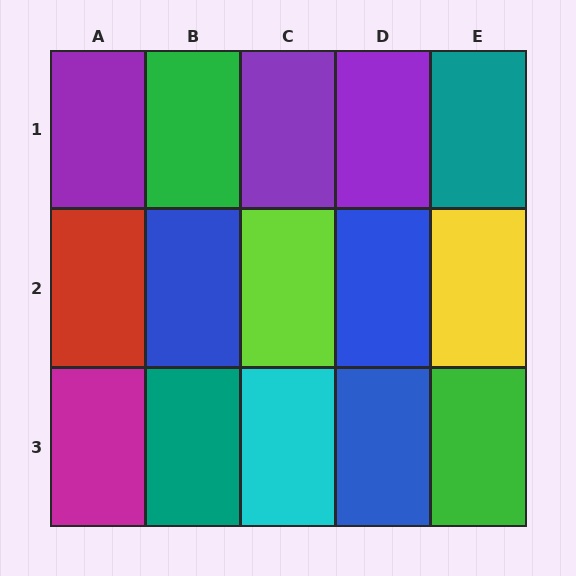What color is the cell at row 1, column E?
Teal.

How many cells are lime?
1 cell is lime.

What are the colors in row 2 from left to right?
Red, blue, lime, blue, yellow.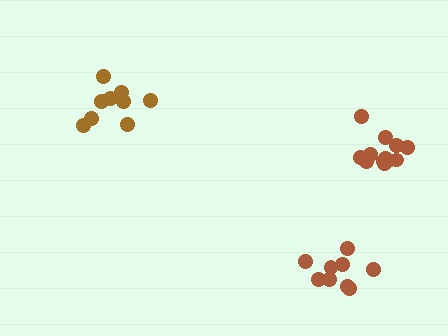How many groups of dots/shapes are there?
There are 3 groups.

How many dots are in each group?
Group 1: 9 dots, Group 2: 9 dots, Group 3: 12 dots (30 total).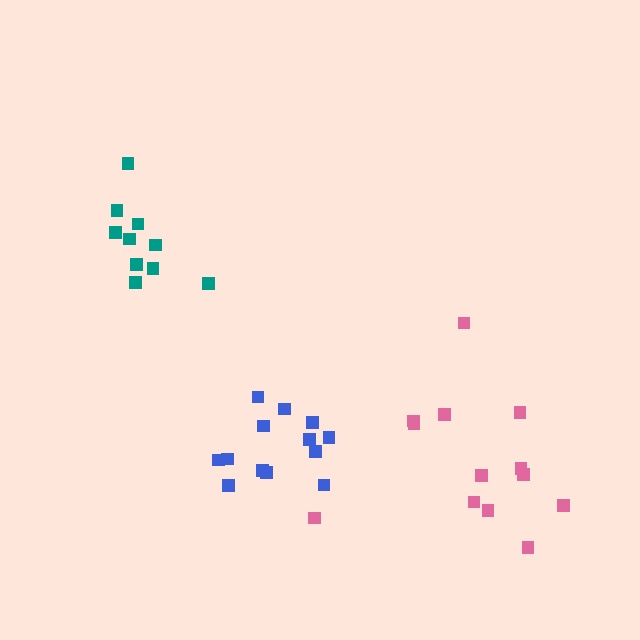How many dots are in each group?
Group 1: 13 dots, Group 2: 13 dots, Group 3: 10 dots (36 total).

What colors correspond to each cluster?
The clusters are colored: blue, pink, teal.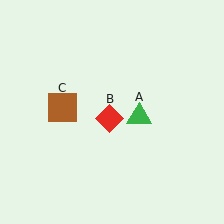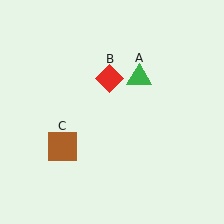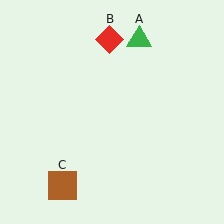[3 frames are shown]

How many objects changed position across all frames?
3 objects changed position: green triangle (object A), red diamond (object B), brown square (object C).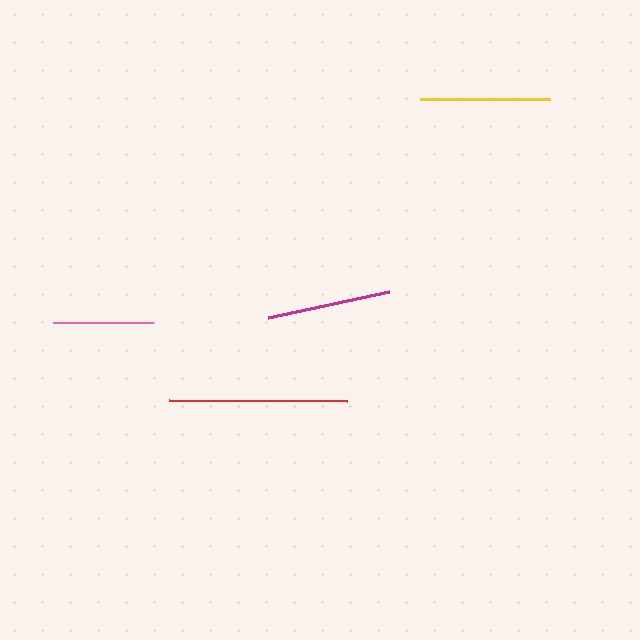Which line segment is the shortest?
The pink line is the shortest at approximately 100 pixels.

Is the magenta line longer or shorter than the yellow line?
The yellow line is longer than the magenta line.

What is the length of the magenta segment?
The magenta segment is approximately 124 pixels long.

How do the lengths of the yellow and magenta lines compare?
The yellow and magenta lines are approximately the same length.